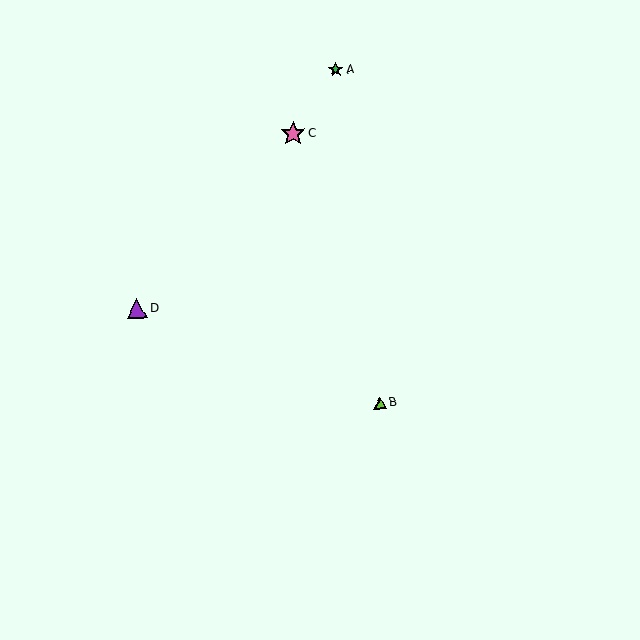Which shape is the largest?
The pink star (labeled C) is the largest.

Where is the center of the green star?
The center of the green star is at (336, 70).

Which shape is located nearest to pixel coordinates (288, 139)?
The pink star (labeled C) at (293, 134) is nearest to that location.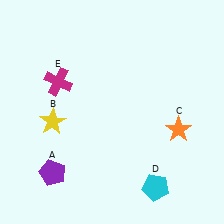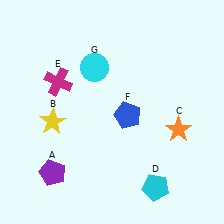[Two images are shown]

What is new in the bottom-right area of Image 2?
A blue pentagon (F) was added in the bottom-right area of Image 2.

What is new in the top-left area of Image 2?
A cyan circle (G) was added in the top-left area of Image 2.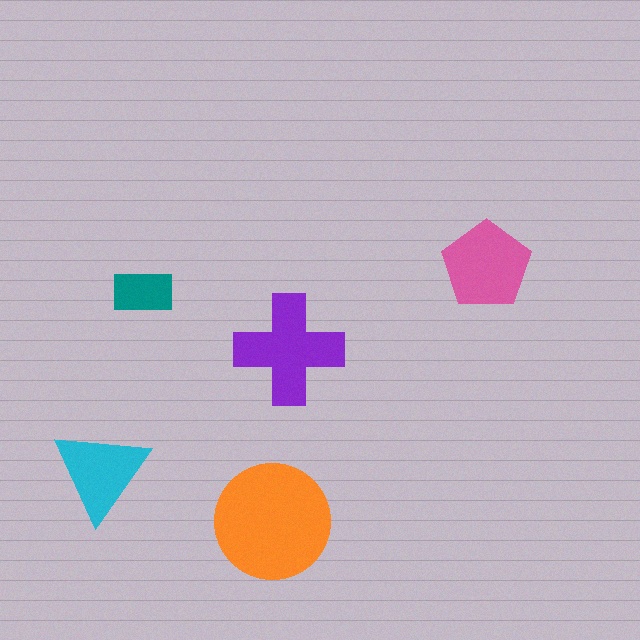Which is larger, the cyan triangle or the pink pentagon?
The pink pentagon.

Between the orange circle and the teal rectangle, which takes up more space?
The orange circle.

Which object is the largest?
The orange circle.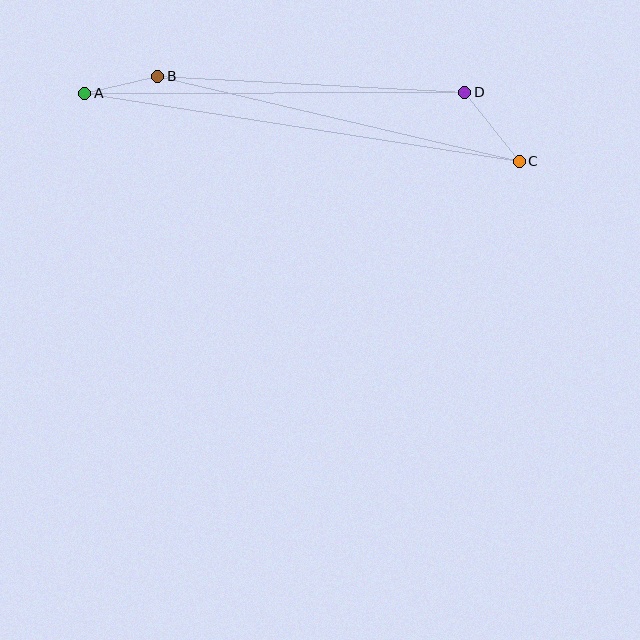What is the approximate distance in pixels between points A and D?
The distance between A and D is approximately 380 pixels.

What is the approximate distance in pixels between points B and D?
The distance between B and D is approximately 308 pixels.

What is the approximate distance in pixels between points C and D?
The distance between C and D is approximately 88 pixels.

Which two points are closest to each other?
Points A and B are closest to each other.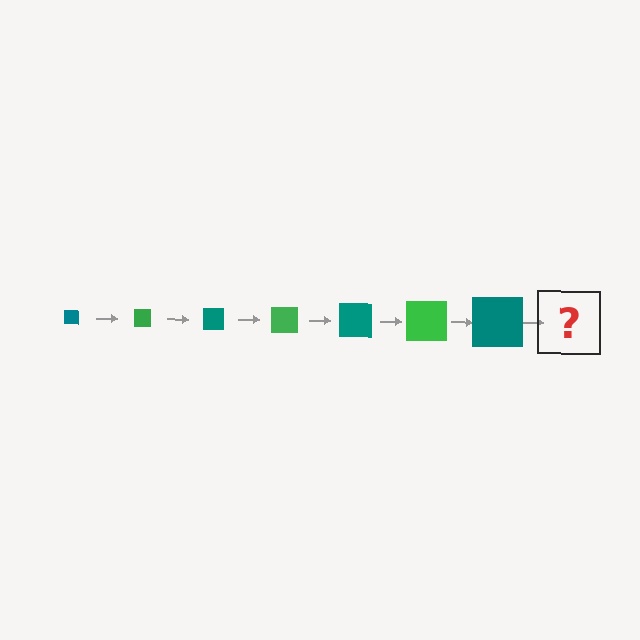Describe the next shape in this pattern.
It should be a green square, larger than the previous one.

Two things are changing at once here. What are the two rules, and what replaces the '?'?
The two rules are that the square grows larger each step and the color cycles through teal and green. The '?' should be a green square, larger than the previous one.